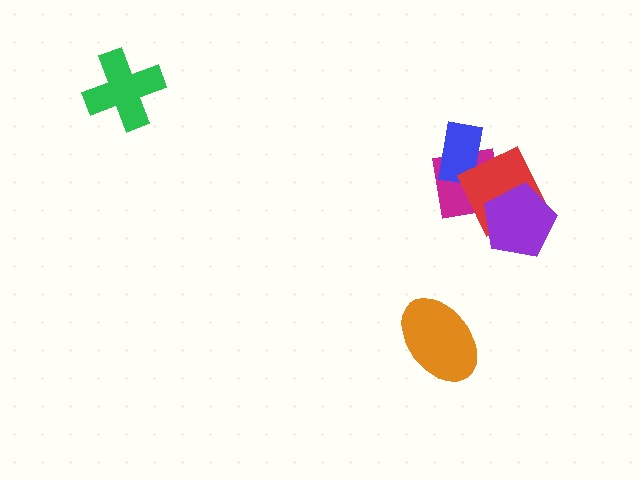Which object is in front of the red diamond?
The purple pentagon is in front of the red diamond.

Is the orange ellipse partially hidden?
No, no other shape covers it.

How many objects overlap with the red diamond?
3 objects overlap with the red diamond.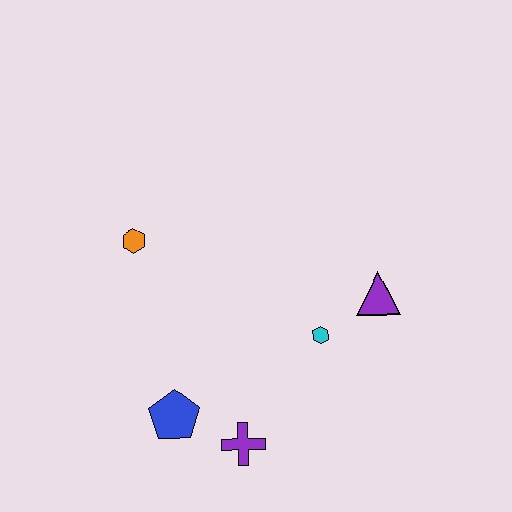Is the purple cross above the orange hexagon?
No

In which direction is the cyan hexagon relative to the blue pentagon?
The cyan hexagon is to the right of the blue pentagon.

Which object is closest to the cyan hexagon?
The purple triangle is closest to the cyan hexagon.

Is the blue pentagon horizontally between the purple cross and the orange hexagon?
Yes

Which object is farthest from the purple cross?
The orange hexagon is farthest from the purple cross.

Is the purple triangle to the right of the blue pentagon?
Yes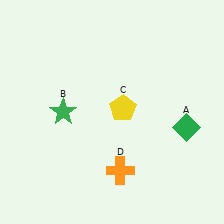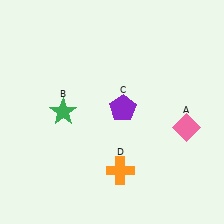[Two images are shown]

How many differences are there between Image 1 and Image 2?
There are 2 differences between the two images.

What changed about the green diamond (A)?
In Image 1, A is green. In Image 2, it changed to pink.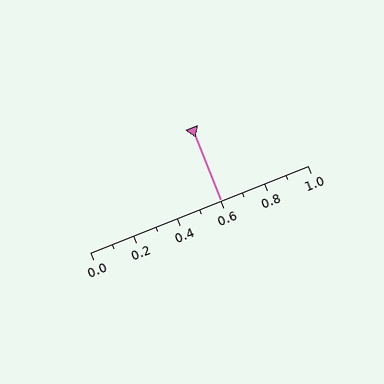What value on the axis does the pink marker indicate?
The marker indicates approximately 0.6.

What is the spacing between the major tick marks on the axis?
The major ticks are spaced 0.2 apart.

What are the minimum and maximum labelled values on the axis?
The axis runs from 0.0 to 1.0.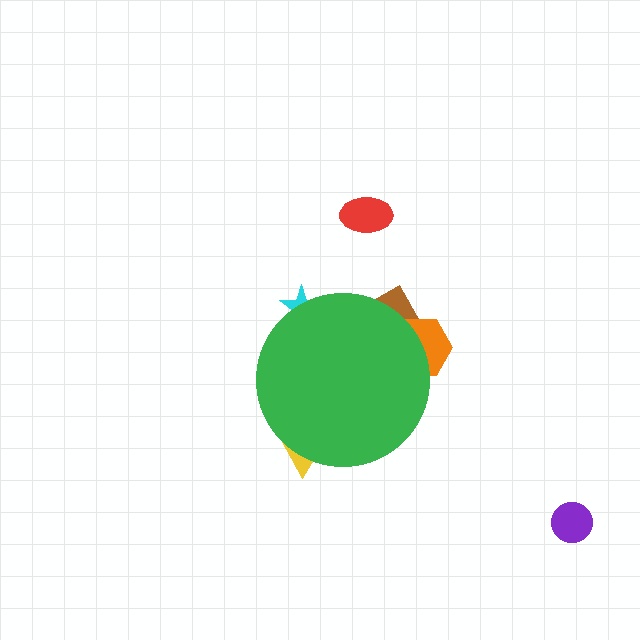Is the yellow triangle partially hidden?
Yes, the yellow triangle is partially hidden behind the green circle.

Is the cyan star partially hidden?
Yes, the cyan star is partially hidden behind the green circle.